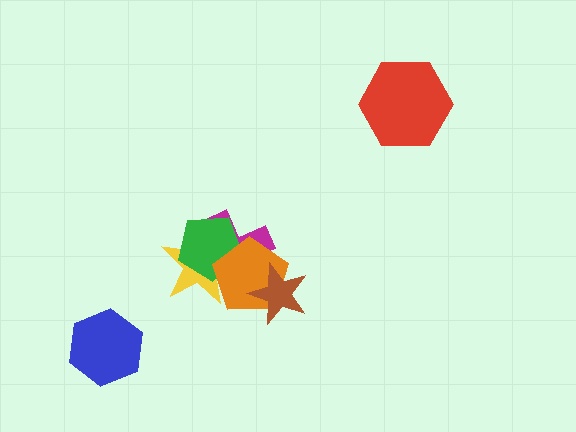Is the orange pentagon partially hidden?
Yes, it is partially covered by another shape.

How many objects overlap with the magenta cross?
4 objects overlap with the magenta cross.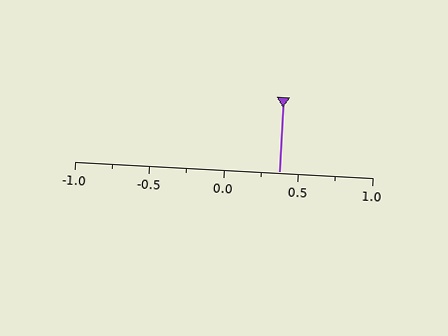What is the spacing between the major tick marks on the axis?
The major ticks are spaced 0.5 apart.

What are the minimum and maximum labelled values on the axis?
The axis runs from -1.0 to 1.0.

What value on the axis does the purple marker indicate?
The marker indicates approximately 0.38.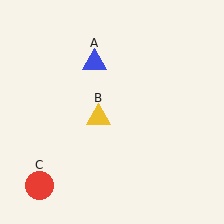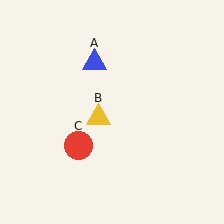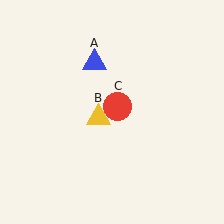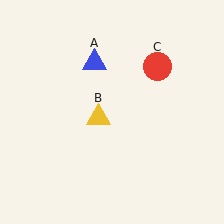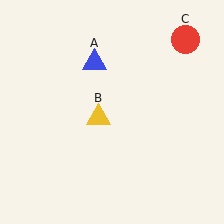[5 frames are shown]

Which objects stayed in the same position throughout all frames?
Blue triangle (object A) and yellow triangle (object B) remained stationary.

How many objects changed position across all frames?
1 object changed position: red circle (object C).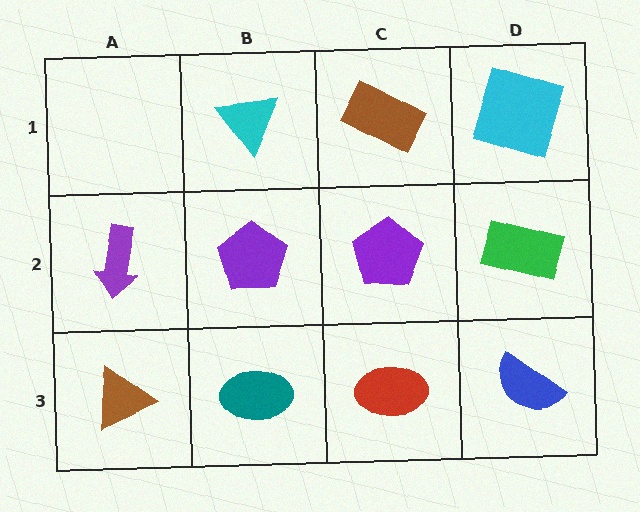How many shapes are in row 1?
3 shapes.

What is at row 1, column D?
A cyan square.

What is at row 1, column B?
A cyan triangle.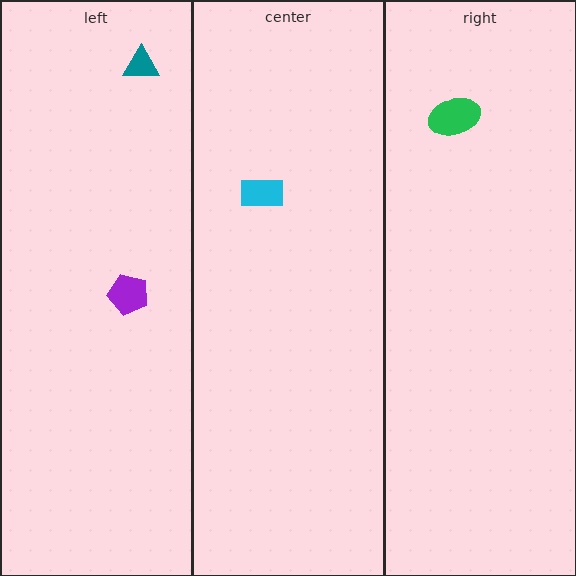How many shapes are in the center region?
1.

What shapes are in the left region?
The purple pentagon, the teal triangle.